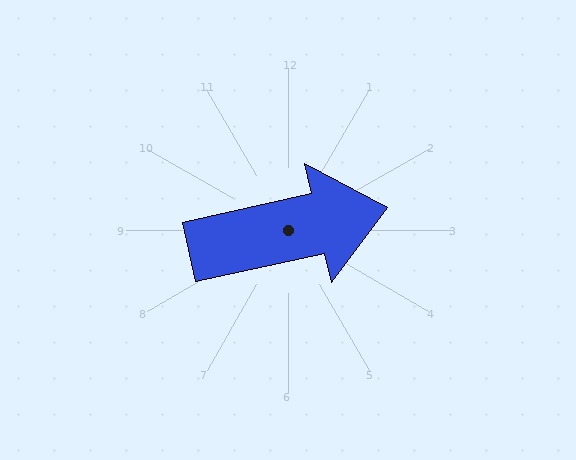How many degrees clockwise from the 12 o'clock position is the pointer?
Approximately 77 degrees.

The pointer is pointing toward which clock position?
Roughly 3 o'clock.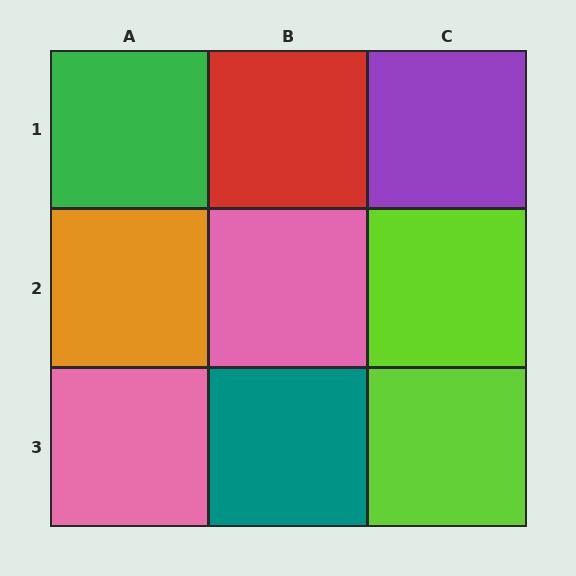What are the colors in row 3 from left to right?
Pink, teal, lime.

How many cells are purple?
1 cell is purple.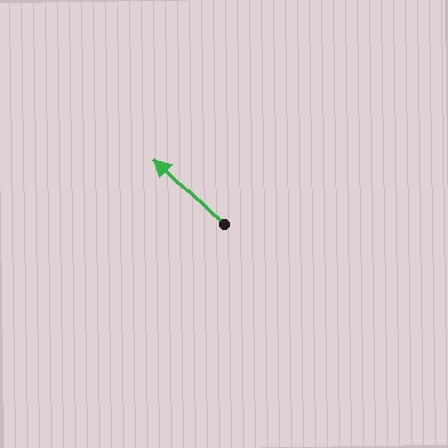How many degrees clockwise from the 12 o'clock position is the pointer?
Approximately 313 degrees.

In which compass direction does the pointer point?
Northwest.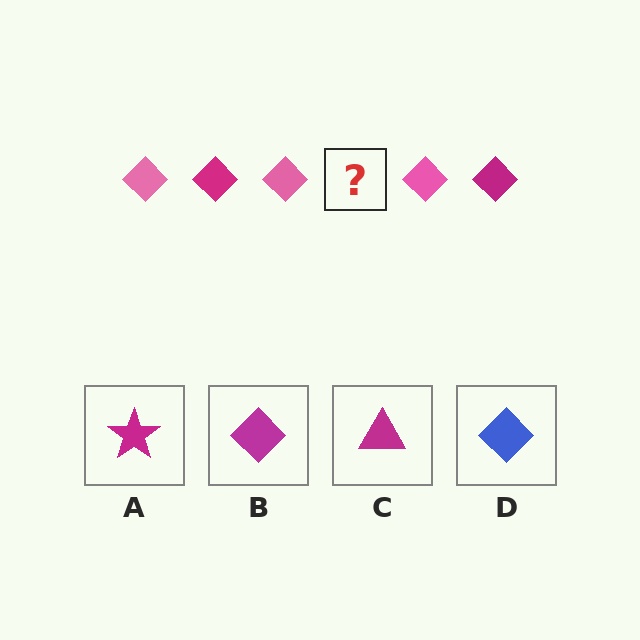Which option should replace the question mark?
Option B.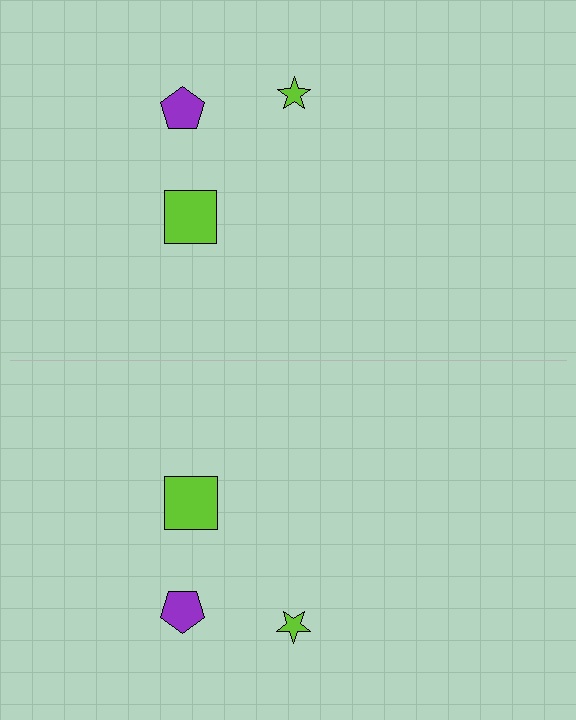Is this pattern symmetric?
Yes, this pattern has bilateral (reflection) symmetry.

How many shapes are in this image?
There are 6 shapes in this image.